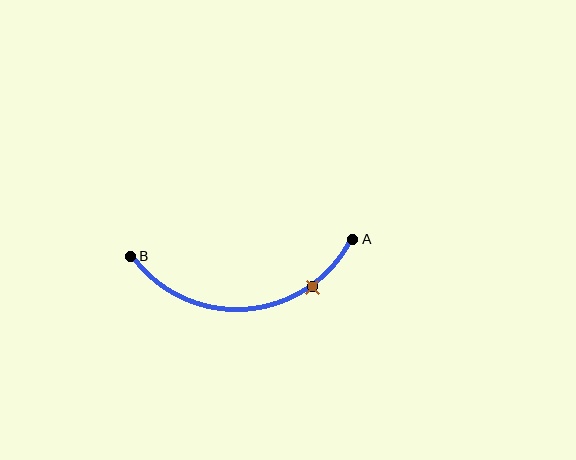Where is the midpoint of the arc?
The arc midpoint is the point on the curve farthest from the straight line joining A and B. It sits below that line.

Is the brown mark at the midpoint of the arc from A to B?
No. The brown mark lies on the arc but is closer to endpoint A. The arc midpoint would be at the point on the curve equidistant along the arc from both A and B.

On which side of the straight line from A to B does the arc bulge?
The arc bulges below the straight line connecting A and B.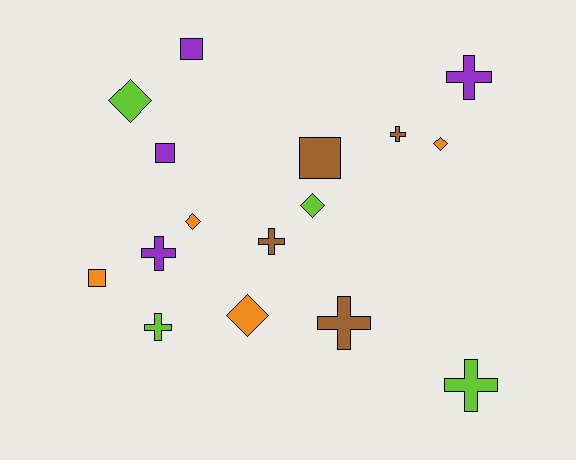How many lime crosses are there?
There are 2 lime crosses.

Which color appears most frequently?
Orange, with 4 objects.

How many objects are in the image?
There are 16 objects.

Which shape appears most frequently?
Cross, with 7 objects.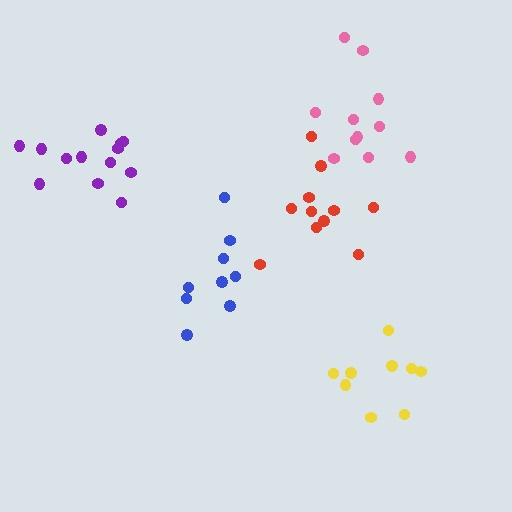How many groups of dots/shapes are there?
There are 5 groups.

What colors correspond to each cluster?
The clusters are colored: red, purple, blue, yellow, pink.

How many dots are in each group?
Group 1: 11 dots, Group 2: 13 dots, Group 3: 9 dots, Group 4: 9 dots, Group 5: 11 dots (53 total).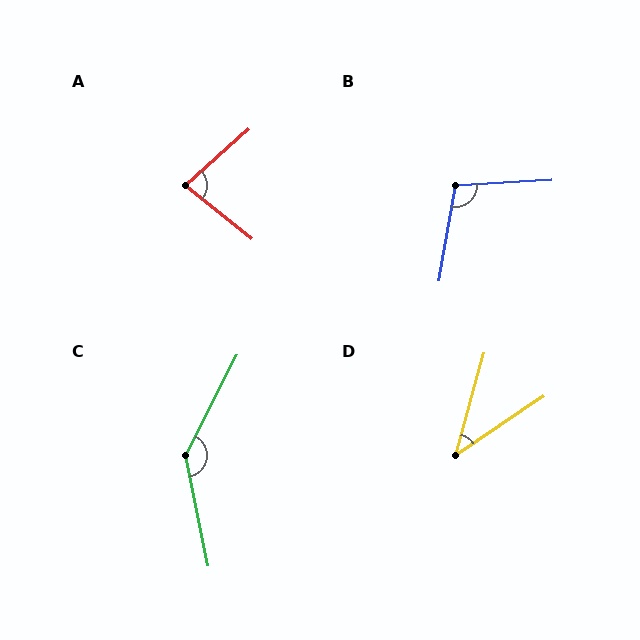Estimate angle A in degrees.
Approximately 80 degrees.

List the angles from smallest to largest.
D (41°), A (80°), B (103°), C (141°).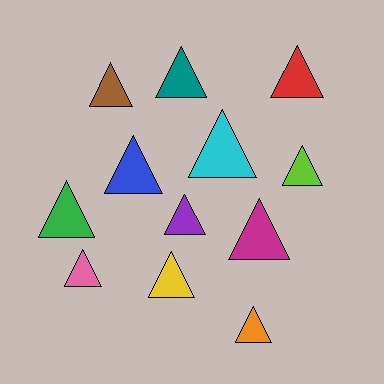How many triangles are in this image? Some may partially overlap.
There are 12 triangles.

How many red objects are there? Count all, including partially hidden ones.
There is 1 red object.